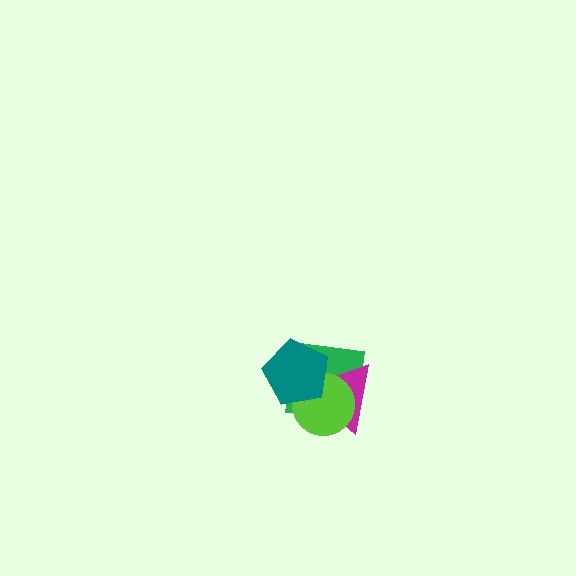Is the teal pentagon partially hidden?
No, no other shape covers it.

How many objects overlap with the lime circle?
3 objects overlap with the lime circle.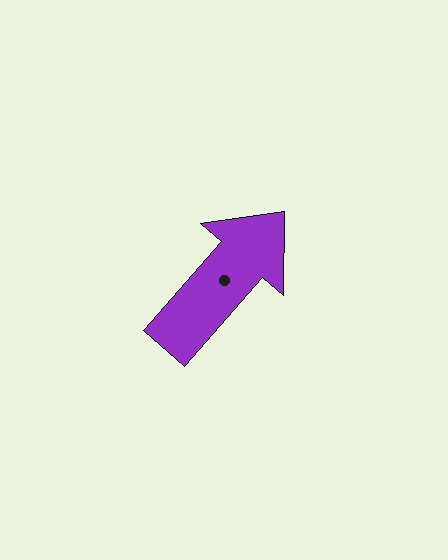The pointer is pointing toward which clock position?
Roughly 1 o'clock.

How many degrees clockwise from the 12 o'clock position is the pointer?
Approximately 41 degrees.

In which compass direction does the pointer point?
Northeast.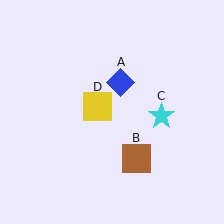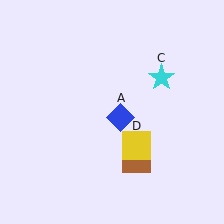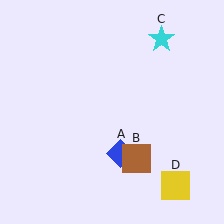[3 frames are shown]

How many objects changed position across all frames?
3 objects changed position: blue diamond (object A), cyan star (object C), yellow square (object D).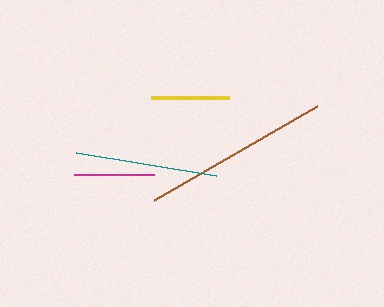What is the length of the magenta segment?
The magenta segment is approximately 80 pixels long.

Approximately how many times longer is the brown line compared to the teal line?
The brown line is approximately 1.3 times the length of the teal line.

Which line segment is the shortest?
The yellow line is the shortest at approximately 78 pixels.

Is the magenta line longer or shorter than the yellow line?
The magenta line is longer than the yellow line.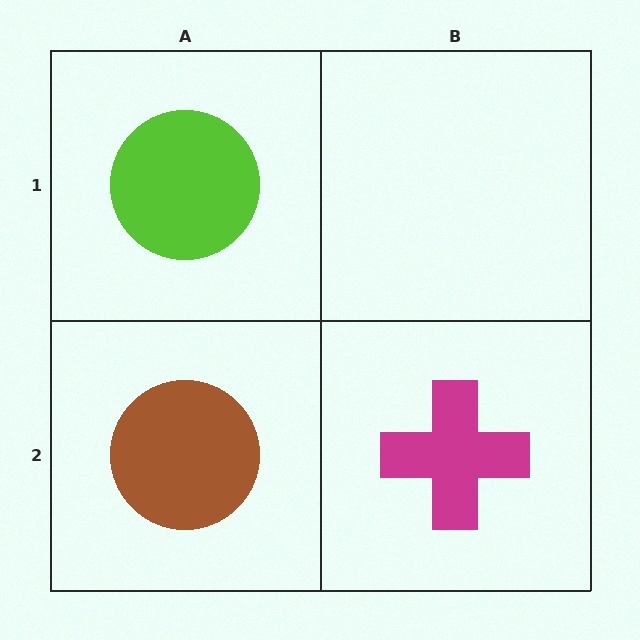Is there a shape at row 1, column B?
No, that cell is empty.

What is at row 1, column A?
A lime circle.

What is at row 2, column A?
A brown circle.